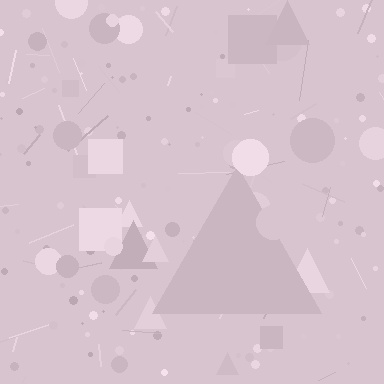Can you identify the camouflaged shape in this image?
The camouflaged shape is a triangle.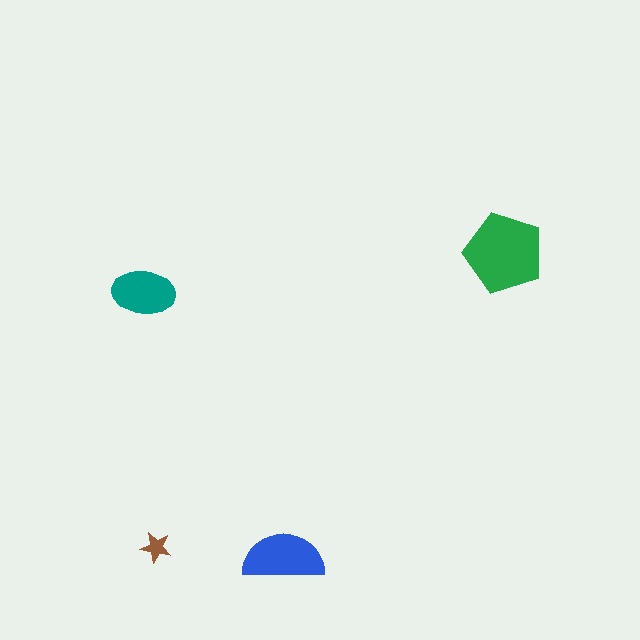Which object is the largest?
The green pentagon.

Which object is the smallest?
The brown star.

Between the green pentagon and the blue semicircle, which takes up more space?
The green pentagon.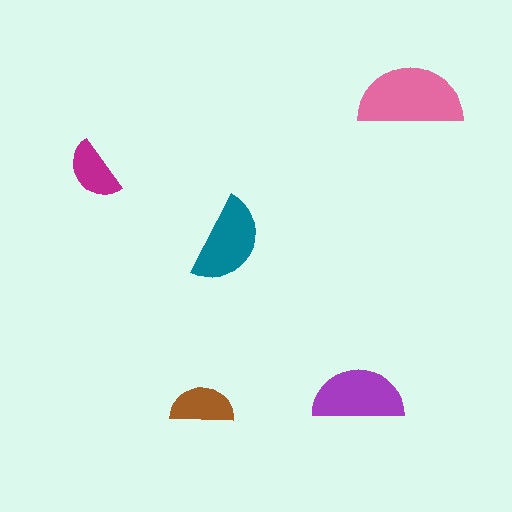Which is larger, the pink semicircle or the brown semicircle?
The pink one.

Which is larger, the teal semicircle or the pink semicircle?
The pink one.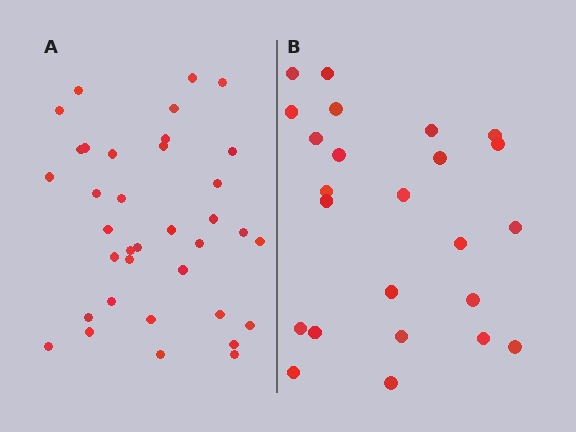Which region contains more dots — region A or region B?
Region A (the left region) has more dots.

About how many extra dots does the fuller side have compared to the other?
Region A has roughly 12 or so more dots than region B.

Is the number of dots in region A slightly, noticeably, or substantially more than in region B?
Region A has substantially more. The ratio is roughly 1.5 to 1.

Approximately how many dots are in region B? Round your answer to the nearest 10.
About 20 dots. (The exact count is 24, which rounds to 20.)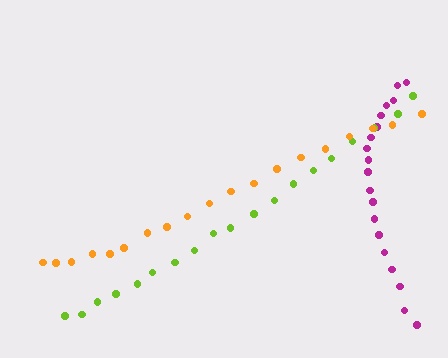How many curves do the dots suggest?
There are 3 distinct paths.